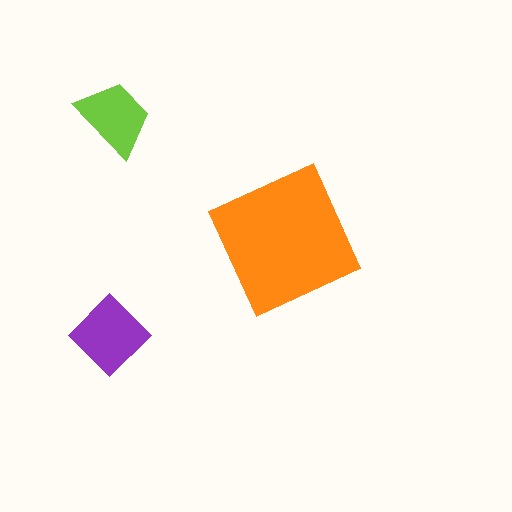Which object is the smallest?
The lime trapezoid.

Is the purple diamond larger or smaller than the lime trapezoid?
Larger.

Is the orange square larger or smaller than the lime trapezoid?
Larger.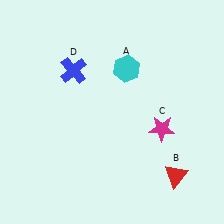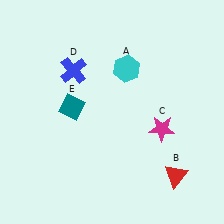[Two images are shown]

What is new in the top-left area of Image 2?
A teal diamond (E) was added in the top-left area of Image 2.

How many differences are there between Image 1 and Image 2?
There is 1 difference between the two images.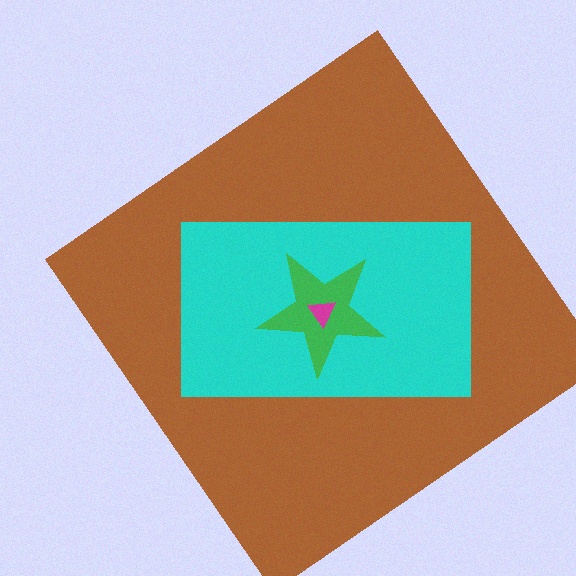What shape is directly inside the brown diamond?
The cyan rectangle.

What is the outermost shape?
The brown diamond.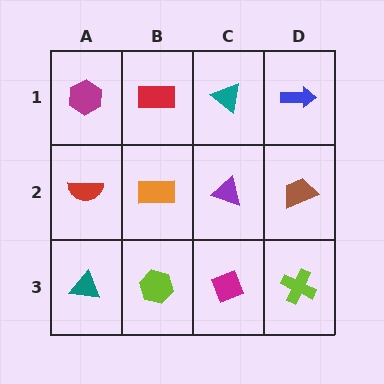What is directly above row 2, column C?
A teal triangle.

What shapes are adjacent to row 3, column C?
A purple triangle (row 2, column C), a lime hexagon (row 3, column B), a lime cross (row 3, column D).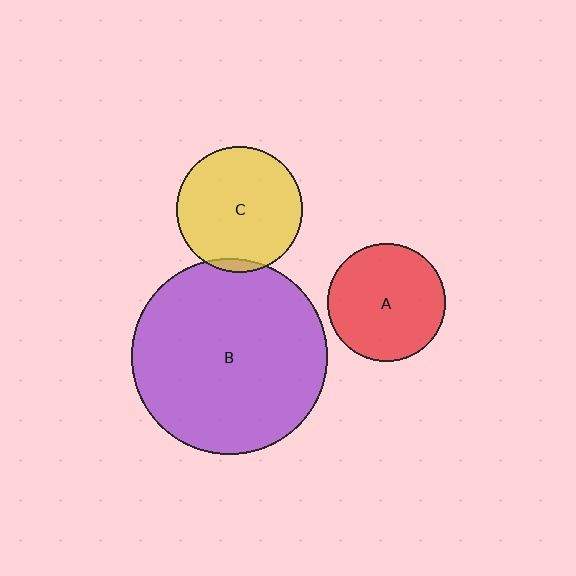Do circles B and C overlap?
Yes.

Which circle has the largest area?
Circle B (purple).